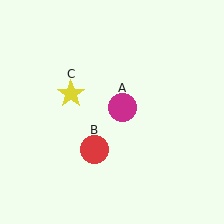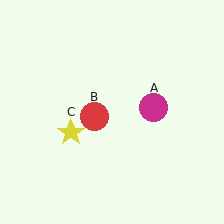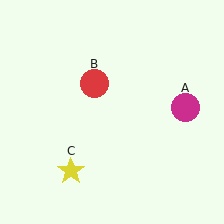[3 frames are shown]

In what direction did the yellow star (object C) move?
The yellow star (object C) moved down.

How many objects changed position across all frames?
3 objects changed position: magenta circle (object A), red circle (object B), yellow star (object C).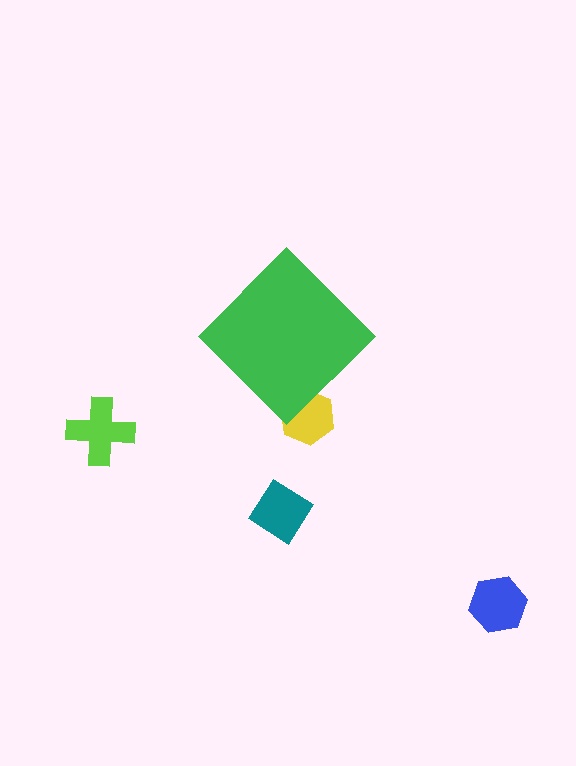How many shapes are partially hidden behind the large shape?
1 shape is partially hidden.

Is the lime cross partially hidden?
No, the lime cross is fully visible.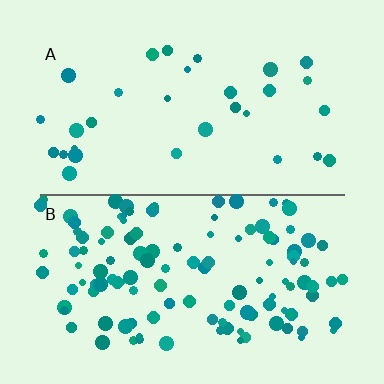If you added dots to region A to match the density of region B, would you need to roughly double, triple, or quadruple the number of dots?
Approximately quadruple.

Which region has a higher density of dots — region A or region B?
B (the bottom).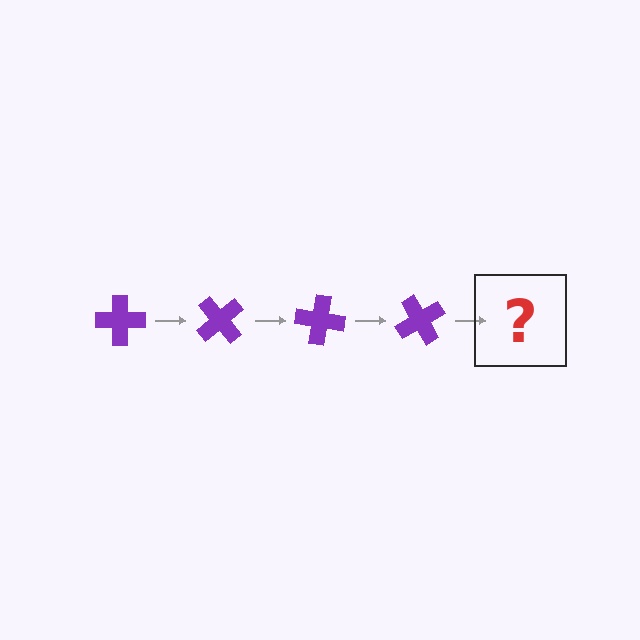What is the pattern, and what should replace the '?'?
The pattern is that the cross rotates 50 degrees each step. The '?' should be a purple cross rotated 200 degrees.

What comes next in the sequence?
The next element should be a purple cross rotated 200 degrees.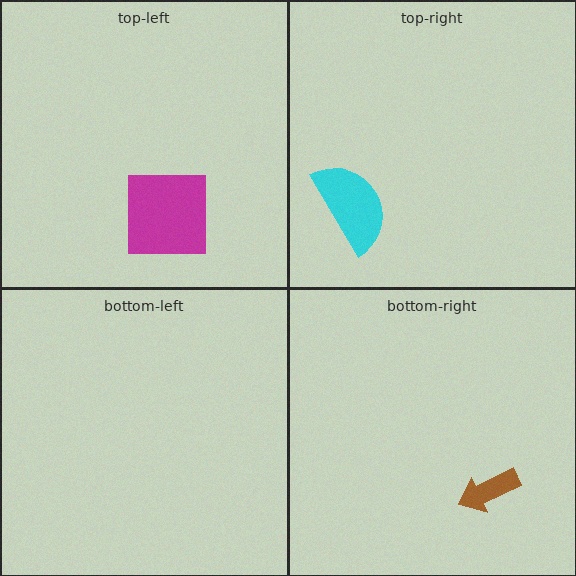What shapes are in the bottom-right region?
The brown arrow.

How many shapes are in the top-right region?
1.